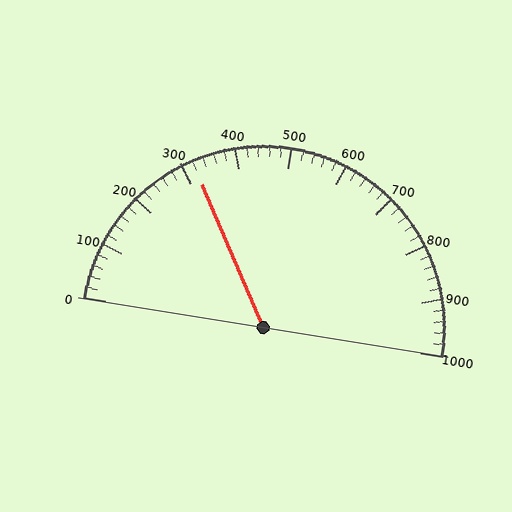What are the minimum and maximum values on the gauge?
The gauge ranges from 0 to 1000.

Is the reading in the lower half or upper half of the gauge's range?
The reading is in the lower half of the range (0 to 1000).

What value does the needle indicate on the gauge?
The needle indicates approximately 320.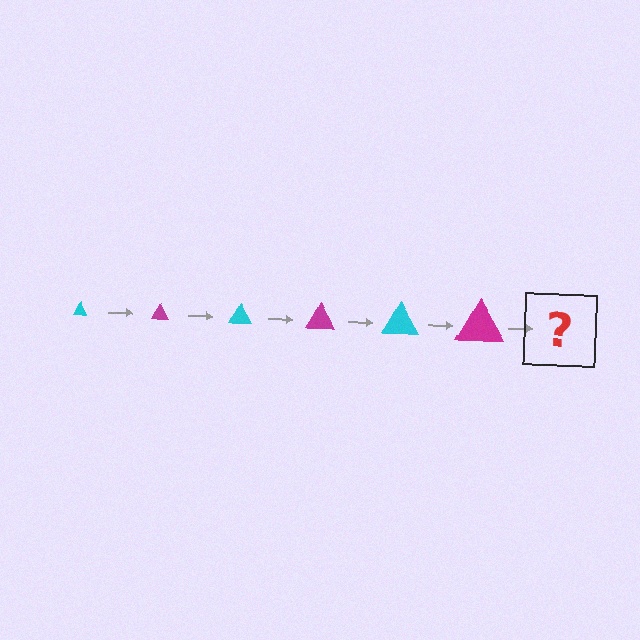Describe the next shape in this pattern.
It should be a cyan triangle, larger than the previous one.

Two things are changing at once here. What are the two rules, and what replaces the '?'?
The two rules are that the triangle grows larger each step and the color cycles through cyan and magenta. The '?' should be a cyan triangle, larger than the previous one.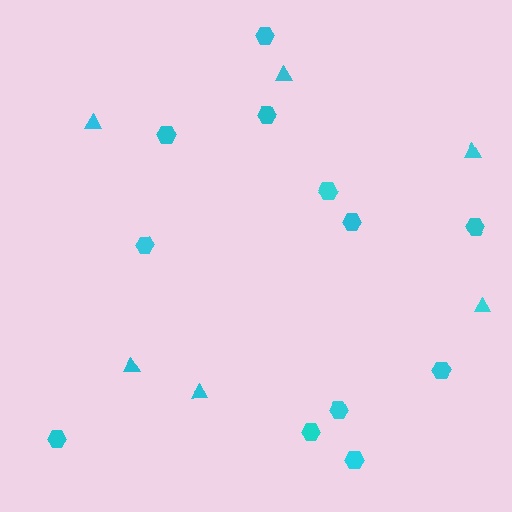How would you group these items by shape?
There are 2 groups: one group of hexagons (12) and one group of triangles (6).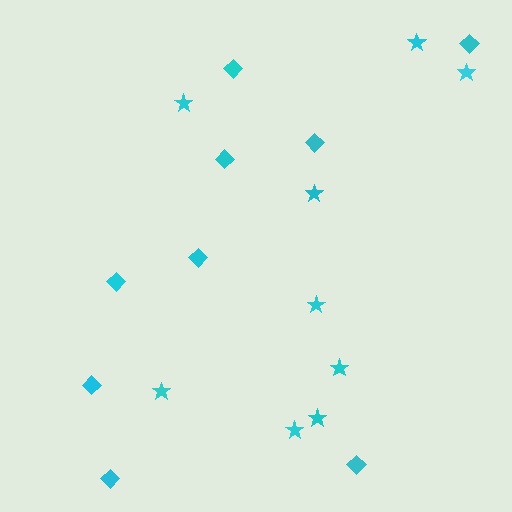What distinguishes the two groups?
There are 2 groups: one group of stars (9) and one group of diamonds (9).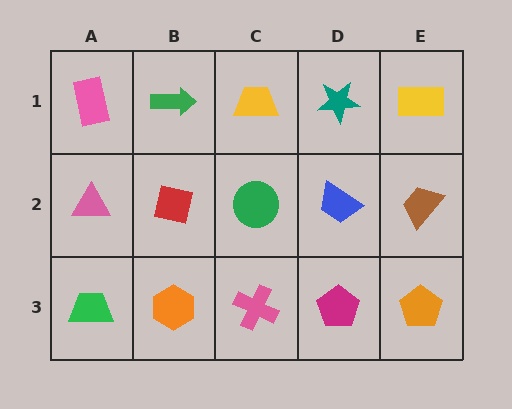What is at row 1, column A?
A pink rectangle.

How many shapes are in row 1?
5 shapes.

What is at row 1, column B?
A green arrow.